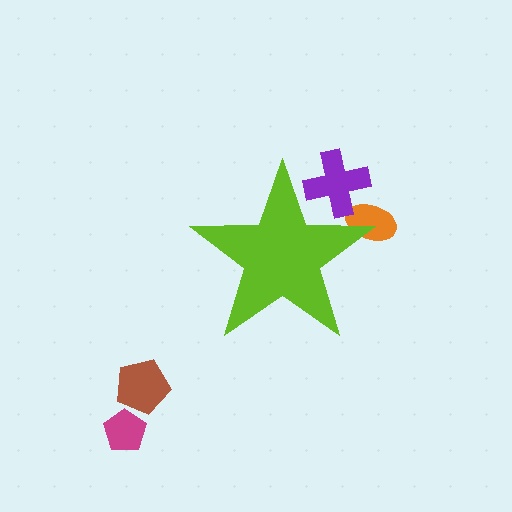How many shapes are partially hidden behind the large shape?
2 shapes are partially hidden.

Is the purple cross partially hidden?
Yes, the purple cross is partially hidden behind the lime star.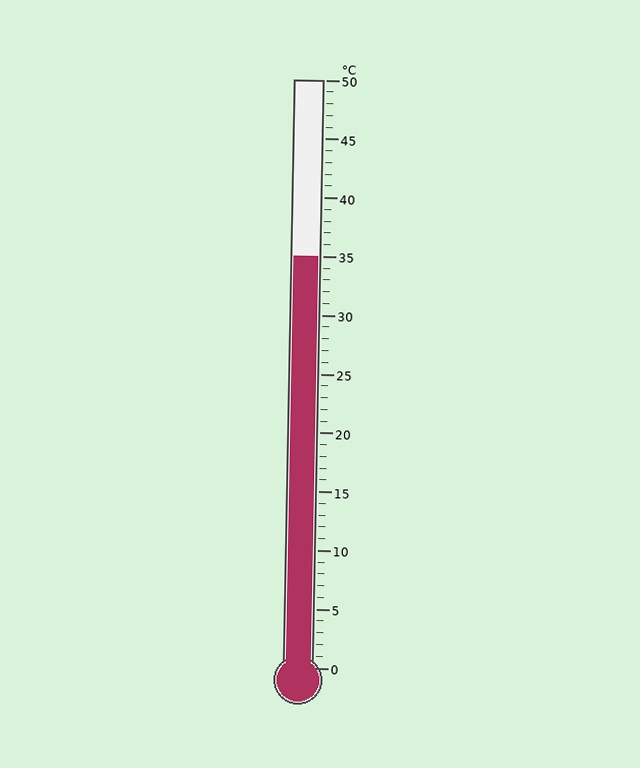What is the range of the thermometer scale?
The thermometer scale ranges from 0°C to 50°C.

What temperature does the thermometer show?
The thermometer shows approximately 35°C.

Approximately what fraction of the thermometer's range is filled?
The thermometer is filled to approximately 70% of its range.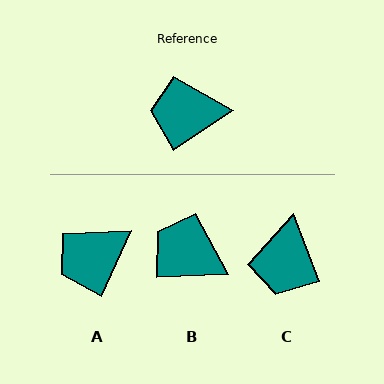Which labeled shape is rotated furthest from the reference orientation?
C, about 77 degrees away.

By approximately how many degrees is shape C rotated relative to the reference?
Approximately 77 degrees counter-clockwise.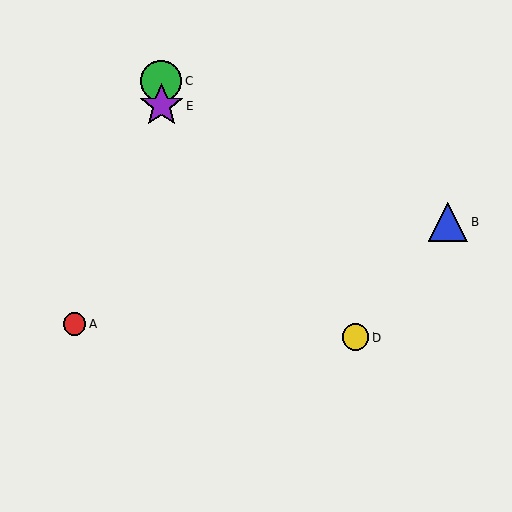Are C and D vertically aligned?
No, C is at x≈161 and D is at x≈355.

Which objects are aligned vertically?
Objects C, E are aligned vertically.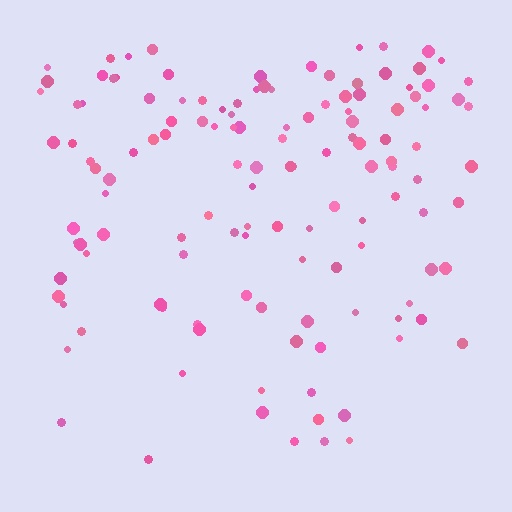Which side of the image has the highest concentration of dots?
The top.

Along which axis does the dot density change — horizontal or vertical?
Vertical.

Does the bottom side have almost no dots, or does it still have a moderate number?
Still a moderate number, just noticeably fewer than the top.